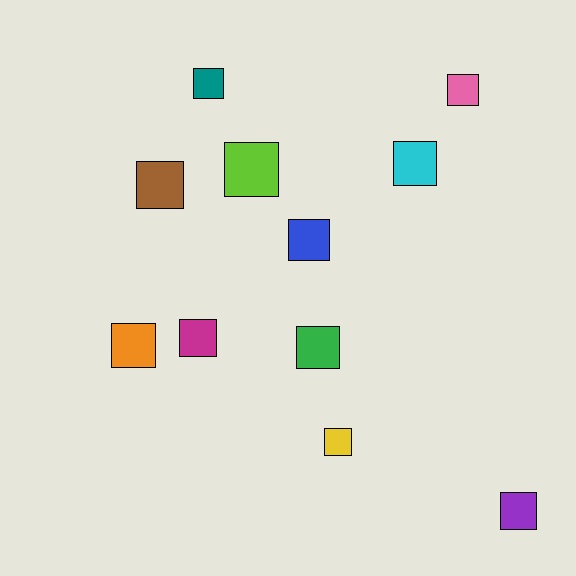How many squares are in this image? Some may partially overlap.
There are 11 squares.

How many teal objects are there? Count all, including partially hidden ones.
There is 1 teal object.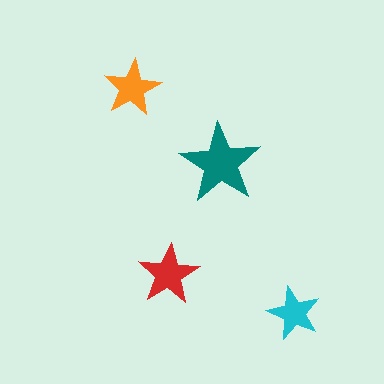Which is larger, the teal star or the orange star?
The teal one.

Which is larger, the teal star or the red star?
The teal one.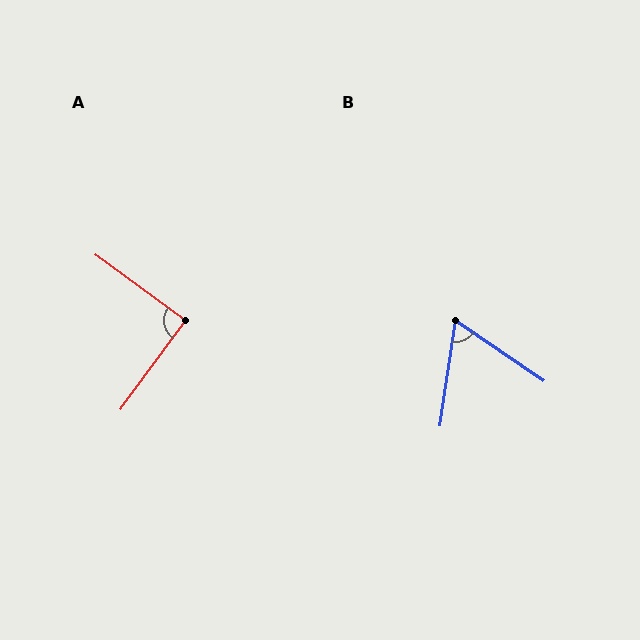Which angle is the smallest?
B, at approximately 64 degrees.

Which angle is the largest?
A, at approximately 90 degrees.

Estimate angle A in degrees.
Approximately 90 degrees.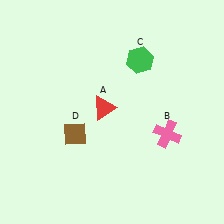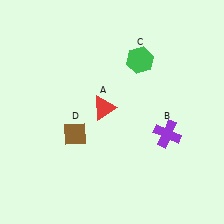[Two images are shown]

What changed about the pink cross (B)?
In Image 1, B is pink. In Image 2, it changed to purple.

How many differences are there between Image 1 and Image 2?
There is 1 difference between the two images.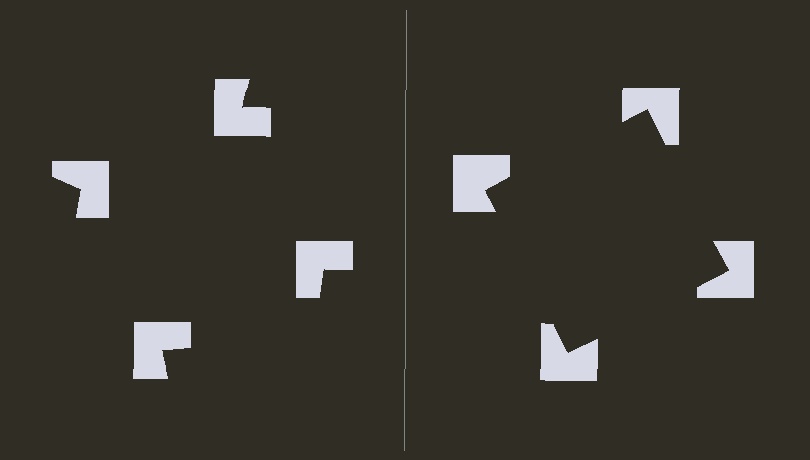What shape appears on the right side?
An illusory square.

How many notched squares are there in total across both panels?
8 — 4 on each side.